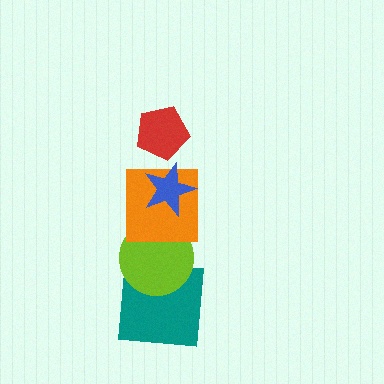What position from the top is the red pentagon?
The red pentagon is 1st from the top.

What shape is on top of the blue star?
The red pentagon is on top of the blue star.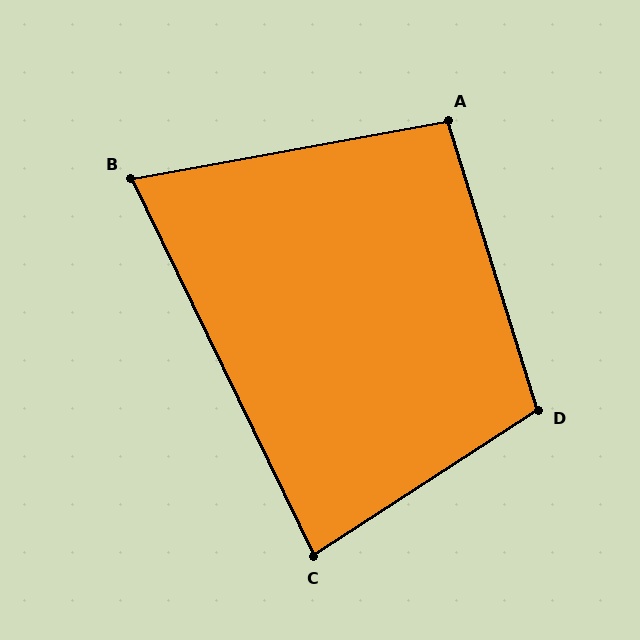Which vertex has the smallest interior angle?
B, at approximately 74 degrees.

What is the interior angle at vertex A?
Approximately 97 degrees (obtuse).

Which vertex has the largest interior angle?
D, at approximately 106 degrees.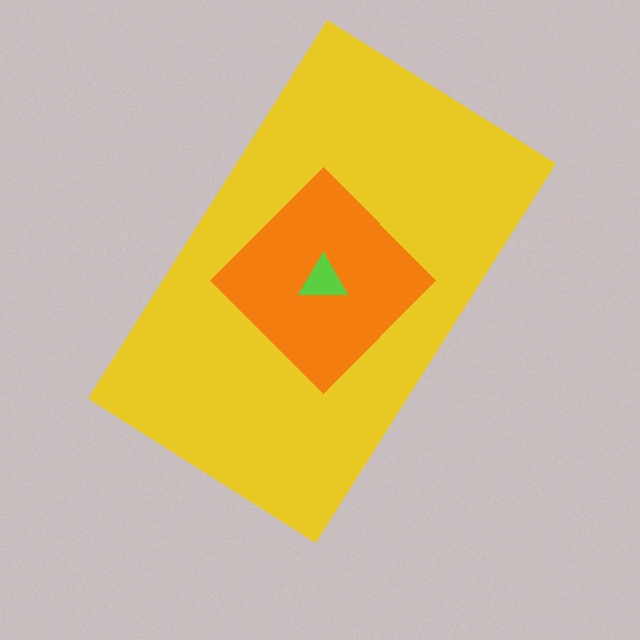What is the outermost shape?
The yellow rectangle.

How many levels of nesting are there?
3.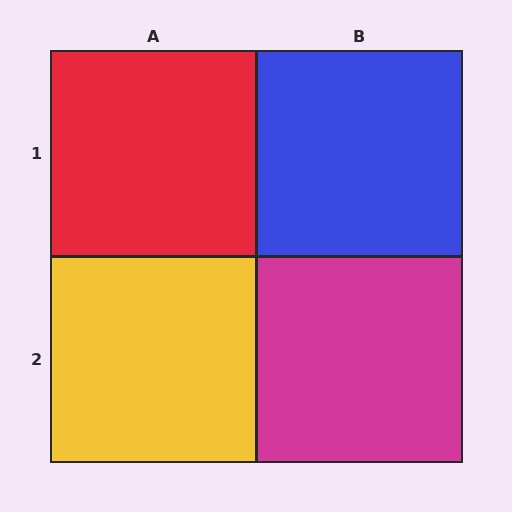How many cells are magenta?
1 cell is magenta.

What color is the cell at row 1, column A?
Red.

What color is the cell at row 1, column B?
Blue.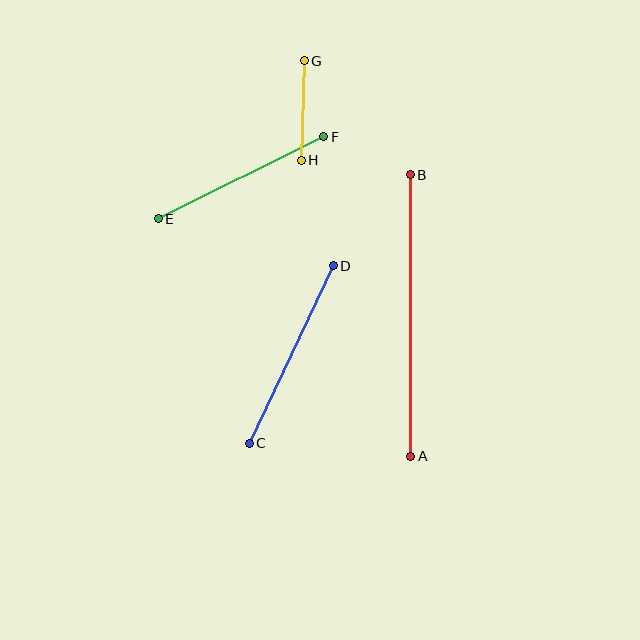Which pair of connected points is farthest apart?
Points A and B are farthest apart.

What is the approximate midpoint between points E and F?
The midpoint is at approximately (241, 178) pixels.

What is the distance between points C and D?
The distance is approximately 197 pixels.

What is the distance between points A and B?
The distance is approximately 281 pixels.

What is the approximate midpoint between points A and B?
The midpoint is at approximately (410, 316) pixels.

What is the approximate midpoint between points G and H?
The midpoint is at approximately (303, 111) pixels.